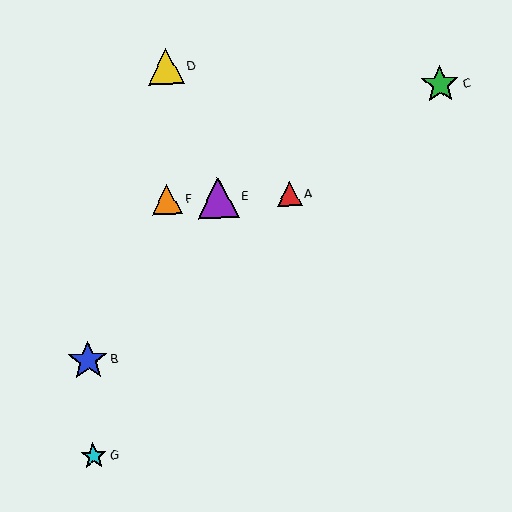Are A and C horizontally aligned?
No, A is at y≈194 and C is at y≈84.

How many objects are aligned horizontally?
3 objects (A, E, F) are aligned horizontally.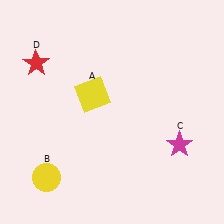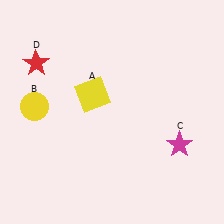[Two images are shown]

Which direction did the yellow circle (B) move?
The yellow circle (B) moved up.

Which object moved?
The yellow circle (B) moved up.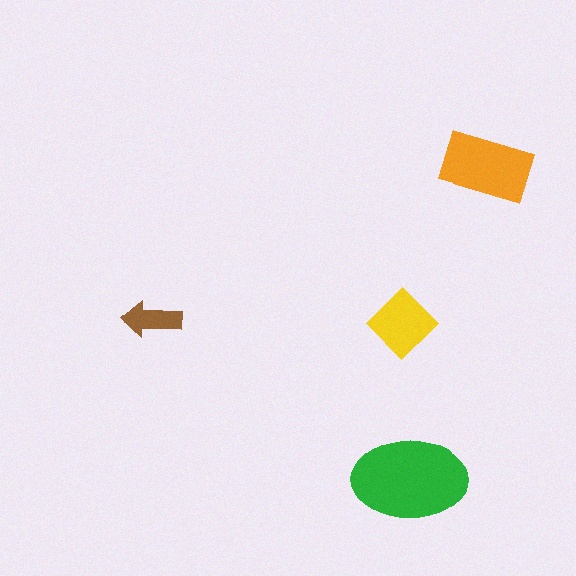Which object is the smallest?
The brown arrow.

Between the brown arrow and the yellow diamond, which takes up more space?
The yellow diamond.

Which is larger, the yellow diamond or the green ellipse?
The green ellipse.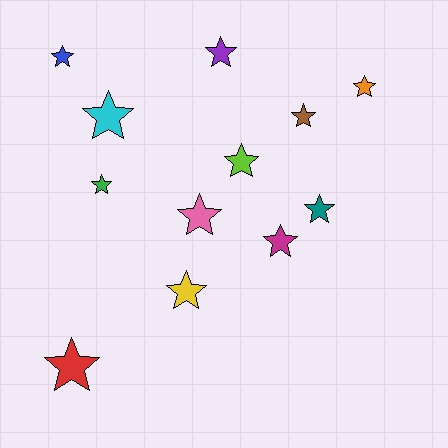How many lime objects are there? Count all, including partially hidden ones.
There is 1 lime object.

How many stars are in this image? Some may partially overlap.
There are 12 stars.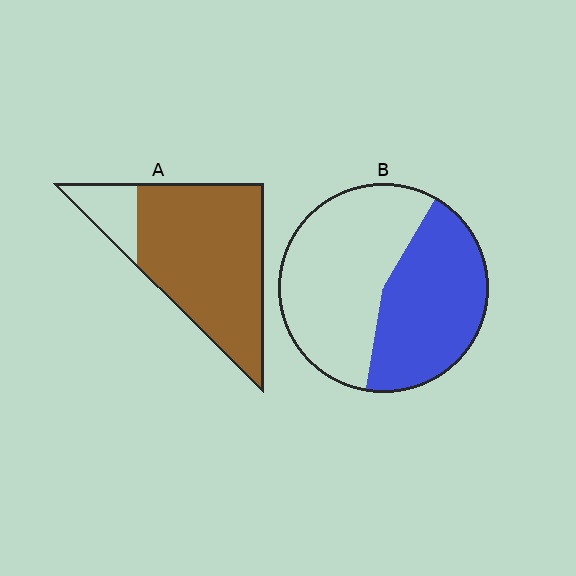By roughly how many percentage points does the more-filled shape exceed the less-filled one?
By roughly 40 percentage points (A over B).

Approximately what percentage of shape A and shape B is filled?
A is approximately 85% and B is approximately 45%.